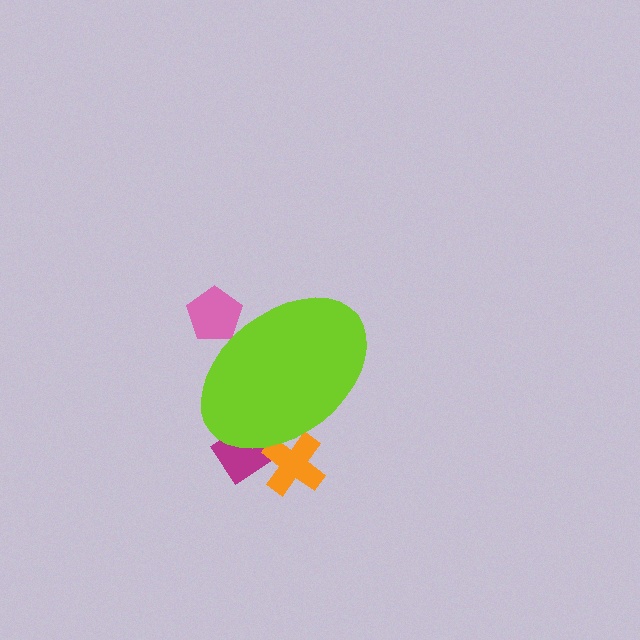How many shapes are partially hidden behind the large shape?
3 shapes are partially hidden.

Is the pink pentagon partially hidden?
Yes, the pink pentagon is partially hidden behind the lime ellipse.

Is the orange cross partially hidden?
Yes, the orange cross is partially hidden behind the lime ellipse.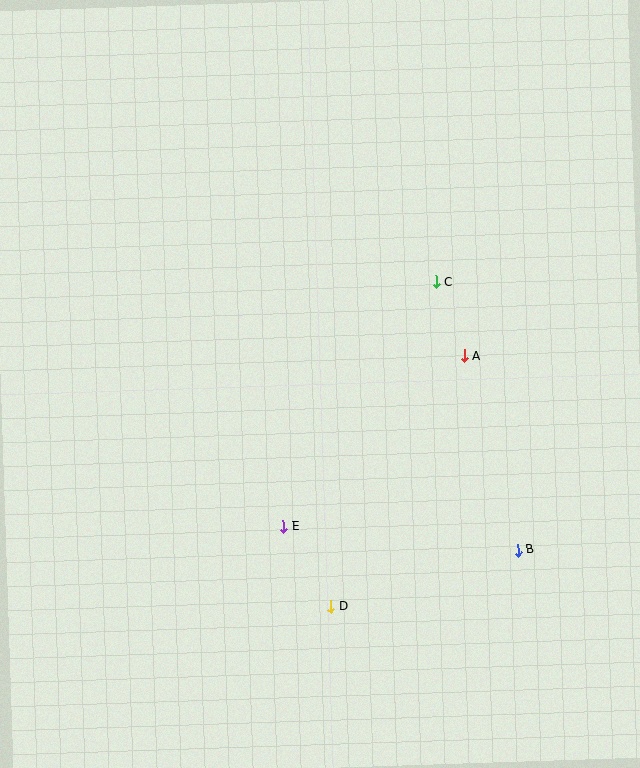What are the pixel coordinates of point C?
Point C is at (436, 282).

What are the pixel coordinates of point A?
Point A is at (464, 356).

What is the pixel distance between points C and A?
The distance between C and A is 79 pixels.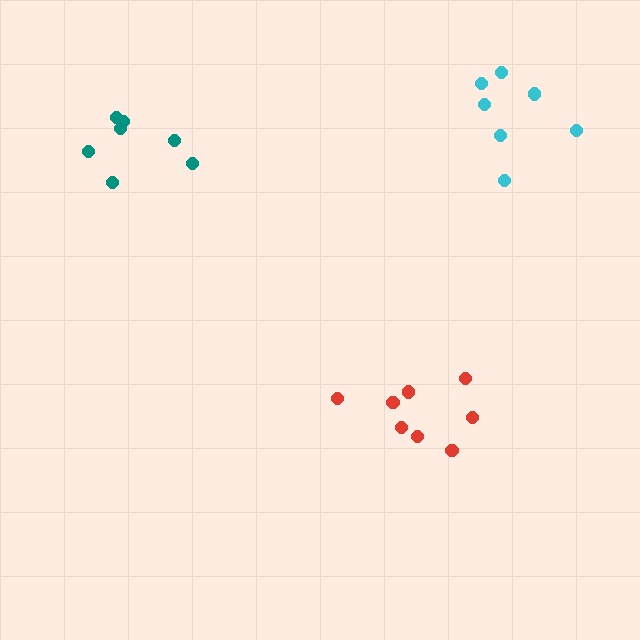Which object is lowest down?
The red cluster is bottommost.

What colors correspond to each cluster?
The clusters are colored: red, cyan, teal.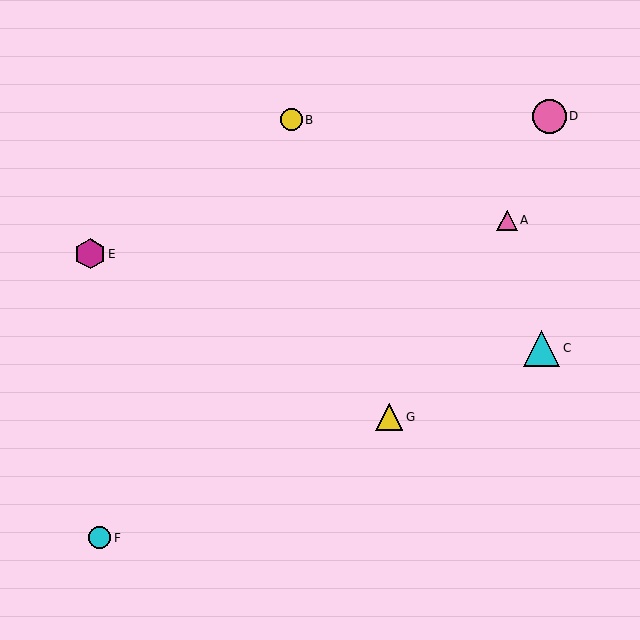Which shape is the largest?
The cyan triangle (labeled C) is the largest.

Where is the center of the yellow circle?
The center of the yellow circle is at (292, 120).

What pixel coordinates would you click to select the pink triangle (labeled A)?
Click at (507, 220) to select the pink triangle A.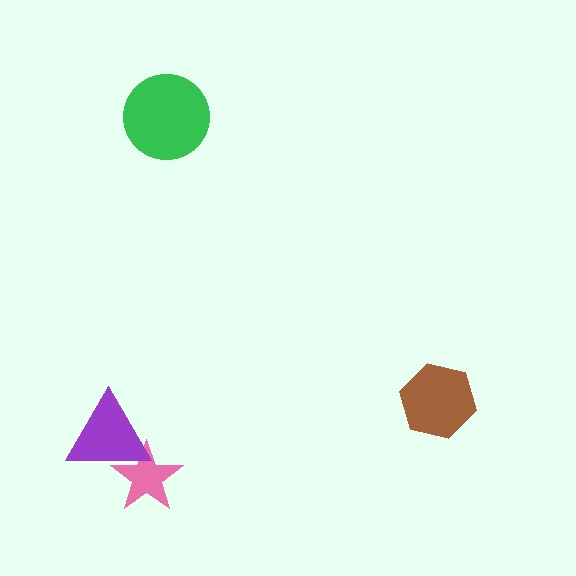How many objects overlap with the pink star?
1 object overlaps with the pink star.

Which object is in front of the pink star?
The purple triangle is in front of the pink star.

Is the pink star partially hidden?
Yes, it is partially covered by another shape.